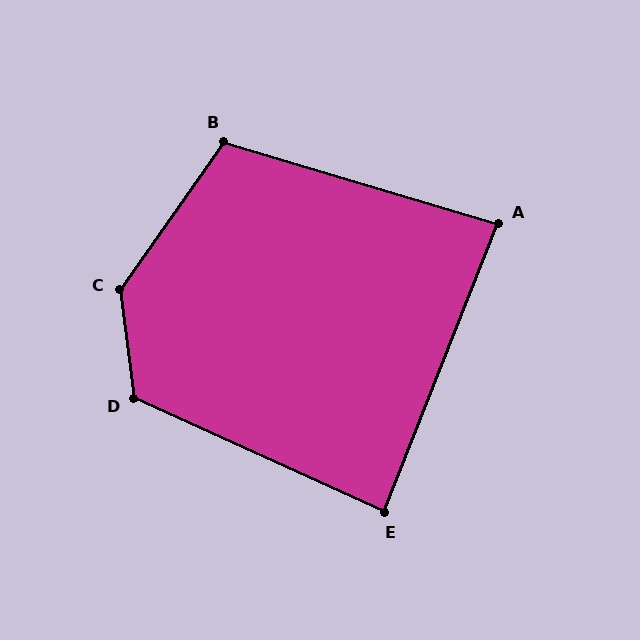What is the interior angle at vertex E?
Approximately 87 degrees (approximately right).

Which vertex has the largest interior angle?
C, at approximately 138 degrees.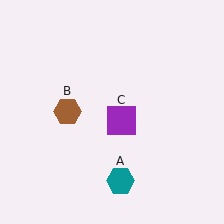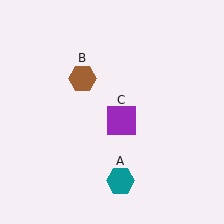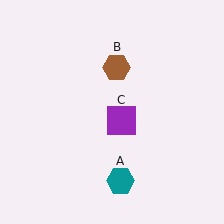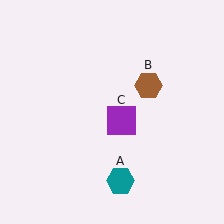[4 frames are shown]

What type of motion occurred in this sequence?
The brown hexagon (object B) rotated clockwise around the center of the scene.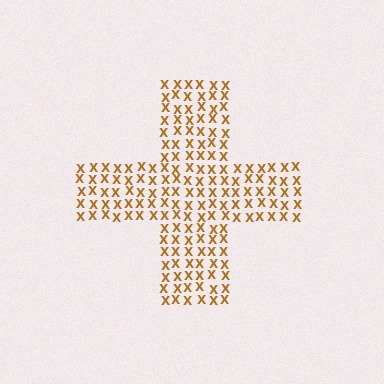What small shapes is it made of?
It is made of small letter X's.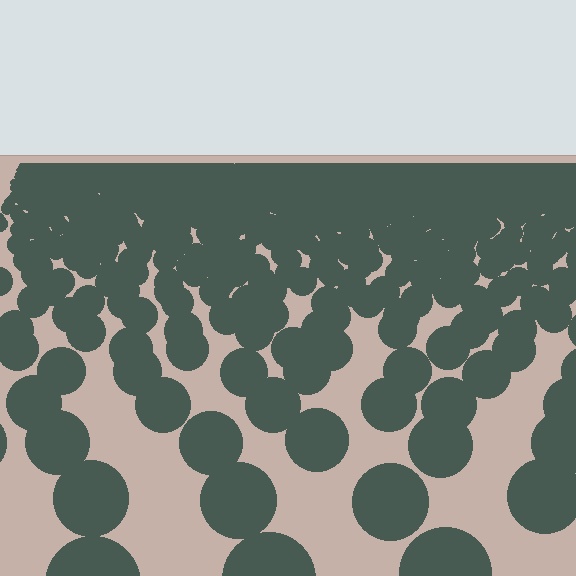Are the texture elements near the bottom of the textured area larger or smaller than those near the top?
Larger. Near the bottom, elements are closer to the viewer and appear at a bigger on-screen size.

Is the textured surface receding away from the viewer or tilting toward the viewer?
The surface is receding away from the viewer. Texture elements get smaller and denser toward the top.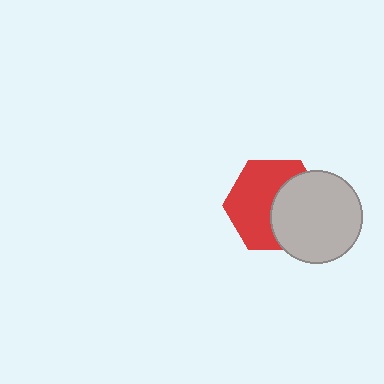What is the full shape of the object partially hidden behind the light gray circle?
The partially hidden object is a red hexagon.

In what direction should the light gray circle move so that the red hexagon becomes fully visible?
The light gray circle should move right. That is the shortest direction to clear the overlap and leave the red hexagon fully visible.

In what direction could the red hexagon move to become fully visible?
The red hexagon could move left. That would shift it out from behind the light gray circle entirely.